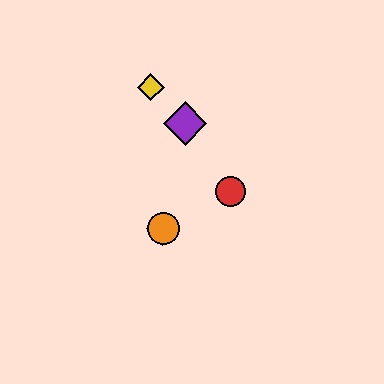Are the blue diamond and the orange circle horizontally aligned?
Yes, both are at y≈229.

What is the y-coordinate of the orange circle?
The orange circle is at y≈229.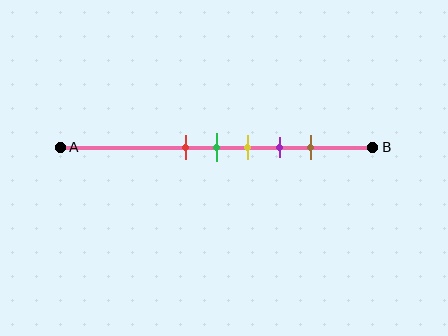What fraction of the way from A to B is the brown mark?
The brown mark is approximately 80% (0.8) of the way from A to B.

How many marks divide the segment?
There are 5 marks dividing the segment.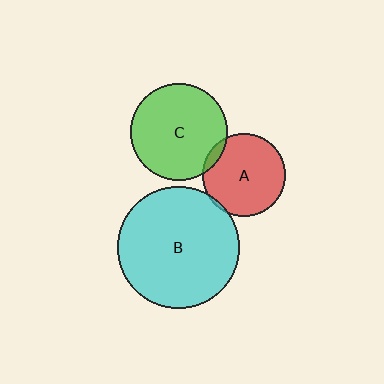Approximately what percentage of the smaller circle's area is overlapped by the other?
Approximately 5%.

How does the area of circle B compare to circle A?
Approximately 2.1 times.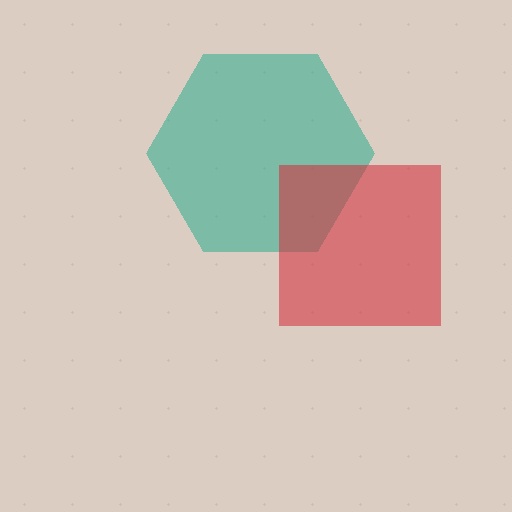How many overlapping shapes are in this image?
There are 2 overlapping shapes in the image.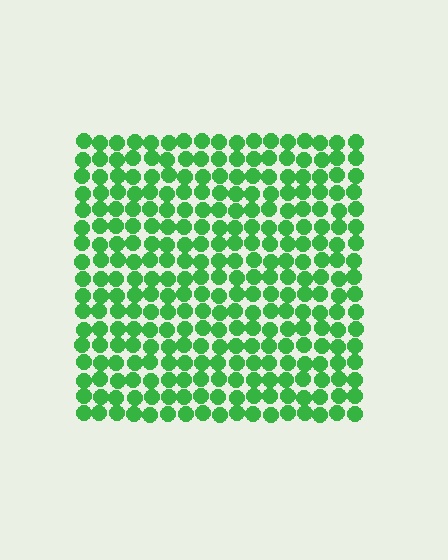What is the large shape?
The large shape is a square.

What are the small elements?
The small elements are circles.